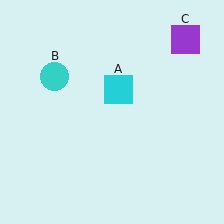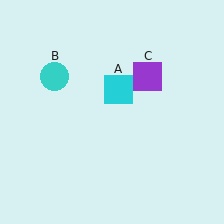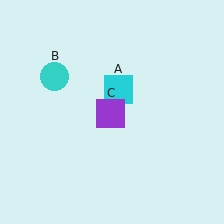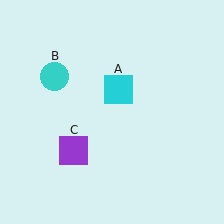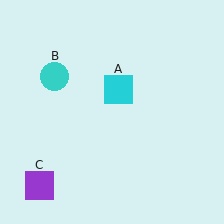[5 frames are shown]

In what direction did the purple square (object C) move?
The purple square (object C) moved down and to the left.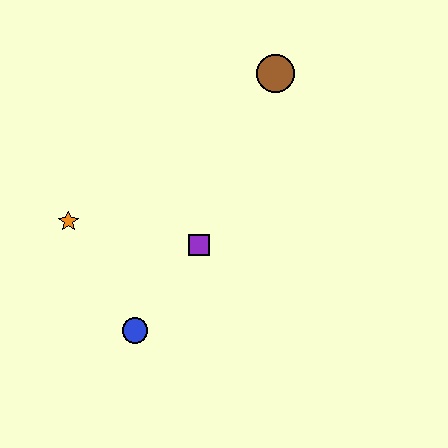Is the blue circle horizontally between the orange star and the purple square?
Yes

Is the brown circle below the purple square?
No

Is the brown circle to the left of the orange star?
No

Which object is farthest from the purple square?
The brown circle is farthest from the purple square.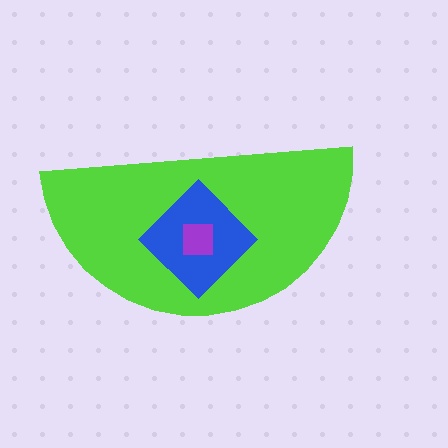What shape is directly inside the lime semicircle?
The blue diamond.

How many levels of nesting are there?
3.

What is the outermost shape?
The lime semicircle.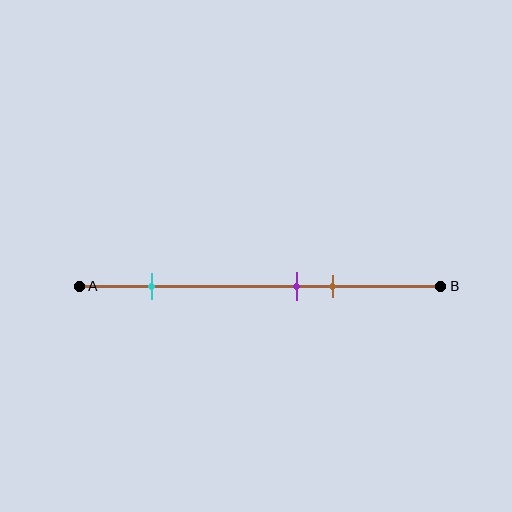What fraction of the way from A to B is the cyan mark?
The cyan mark is approximately 20% (0.2) of the way from A to B.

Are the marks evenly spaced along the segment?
No, the marks are not evenly spaced.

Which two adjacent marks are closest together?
The purple and brown marks are the closest adjacent pair.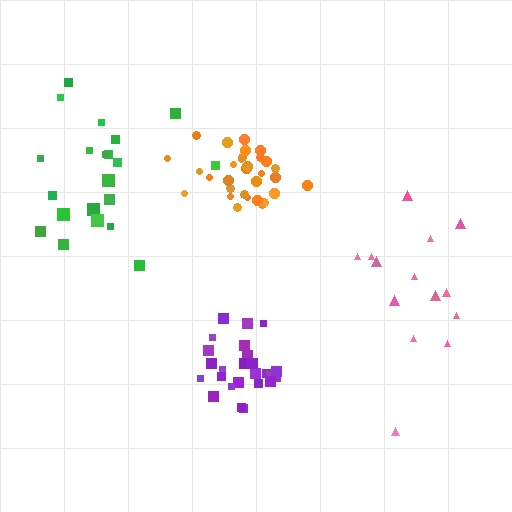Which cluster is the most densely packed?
Orange.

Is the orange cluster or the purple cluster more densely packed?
Orange.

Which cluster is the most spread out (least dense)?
Pink.